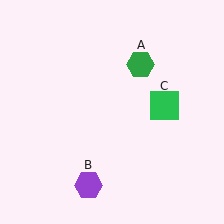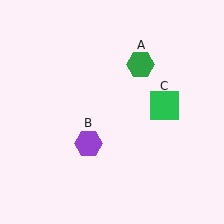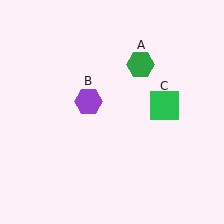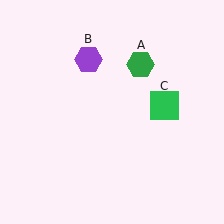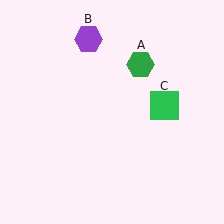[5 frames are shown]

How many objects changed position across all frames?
1 object changed position: purple hexagon (object B).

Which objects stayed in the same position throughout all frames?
Green hexagon (object A) and green square (object C) remained stationary.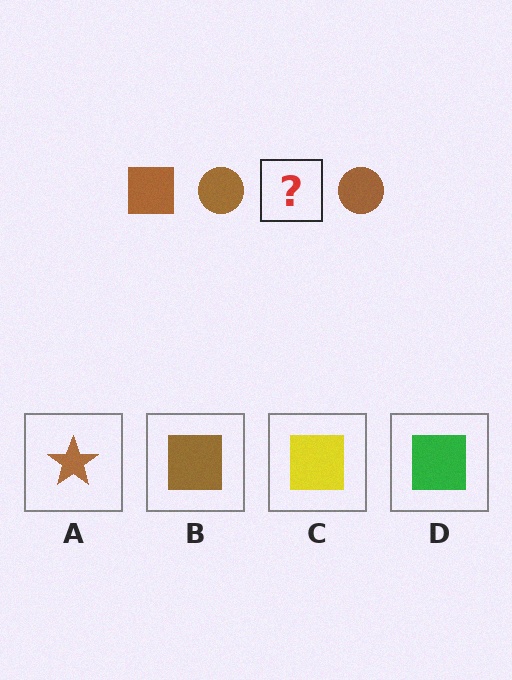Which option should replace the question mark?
Option B.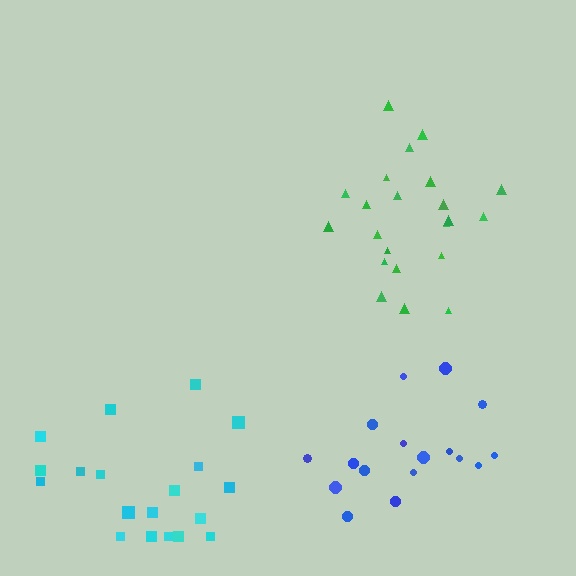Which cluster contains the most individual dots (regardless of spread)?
Green (22).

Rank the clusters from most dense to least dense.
green, blue, cyan.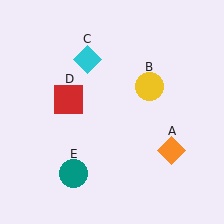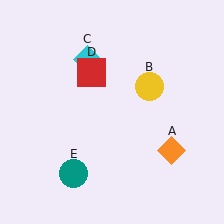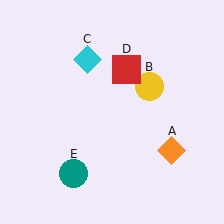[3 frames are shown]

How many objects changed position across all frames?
1 object changed position: red square (object D).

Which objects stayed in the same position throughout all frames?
Orange diamond (object A) and yellow circle (object B) and cyan diamond (object C) and teal circle (object E) remained stationary.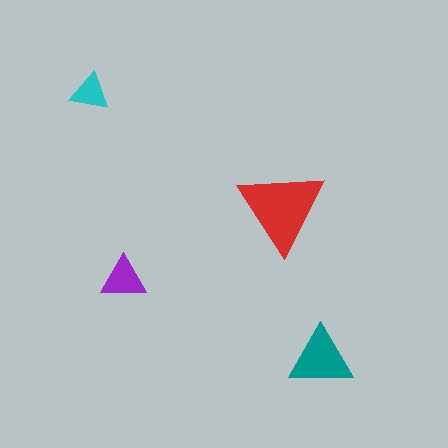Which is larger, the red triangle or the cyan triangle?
The red one.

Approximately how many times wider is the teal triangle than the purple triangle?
About 1.5 times wider.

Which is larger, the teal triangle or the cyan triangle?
The teal one.